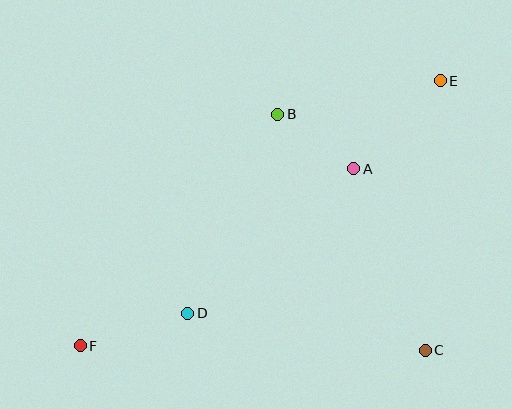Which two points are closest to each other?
Points A and B are closest to each other.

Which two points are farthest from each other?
Points E and F are farthest from each other.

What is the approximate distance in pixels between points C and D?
The distance between C and D is approximately 240 pixels.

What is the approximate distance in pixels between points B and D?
The distance between B and D is approximately 218 pixels.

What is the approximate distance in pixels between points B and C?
The distance between B and C is approximately 278 pixels.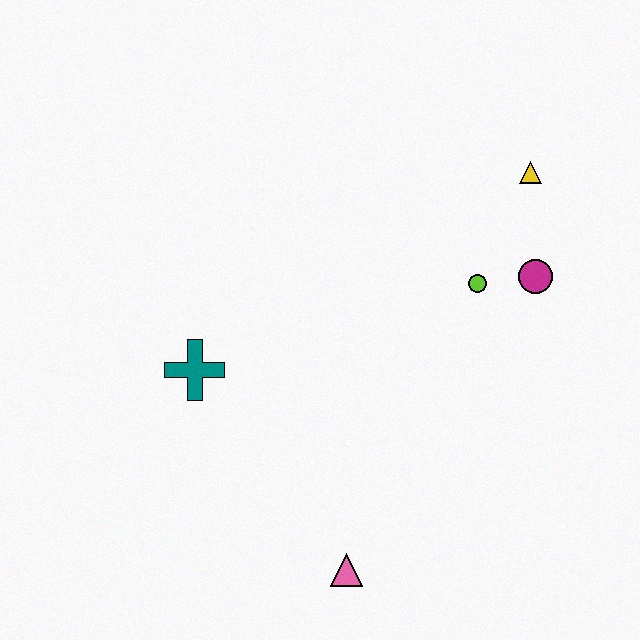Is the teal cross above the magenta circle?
No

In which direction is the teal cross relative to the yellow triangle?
The teal cross is to the left of the yellow triangle.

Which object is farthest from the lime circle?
The pink triangle is farthest from the lime circle.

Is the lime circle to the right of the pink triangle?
Yes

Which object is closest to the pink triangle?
The teal cross is closest to the pink triangle.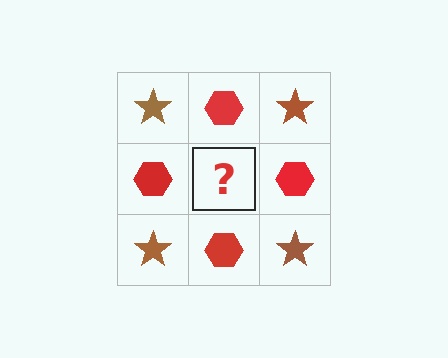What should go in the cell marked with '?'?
The missing cell should contain a brown star.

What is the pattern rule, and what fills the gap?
The rule is that it alternates brown star and red hexagon in a checkerboard pattern. The gap should be filled with a brown star.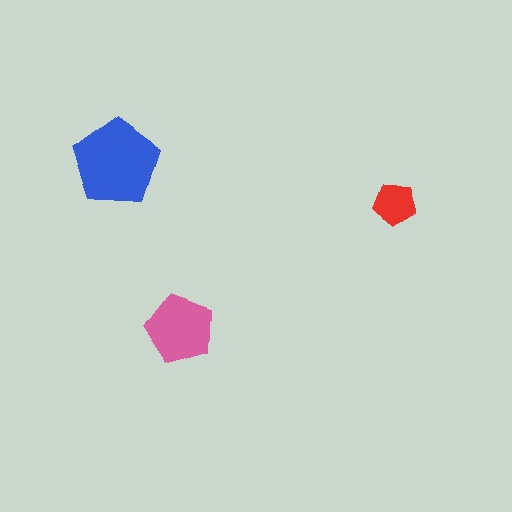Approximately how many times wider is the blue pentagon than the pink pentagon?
About 1.5 times wider.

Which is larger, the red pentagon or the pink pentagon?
The pink one.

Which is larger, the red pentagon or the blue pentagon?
The blue one.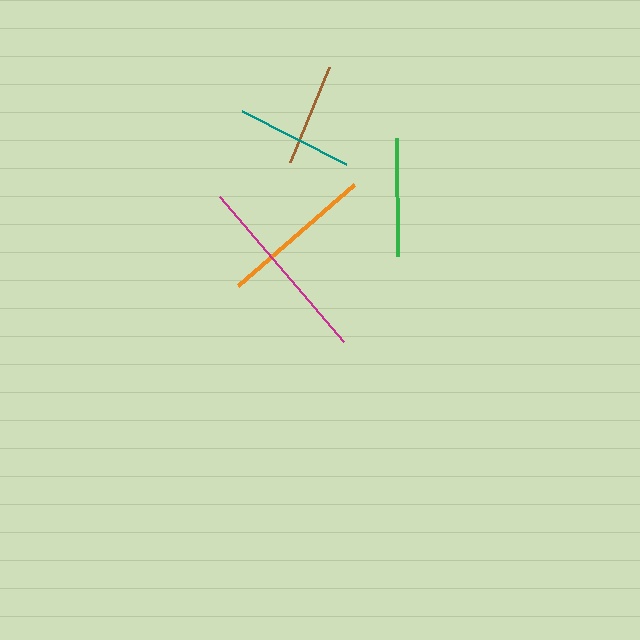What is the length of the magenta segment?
The magenta segment is approximately 191 pixels long.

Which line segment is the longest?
The magenta line is the longest at approximately 191 pixels.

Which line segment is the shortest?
The brown line is the shortest at approximately 103 pixels.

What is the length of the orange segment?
The orange segment is approximately 154 pixels long.